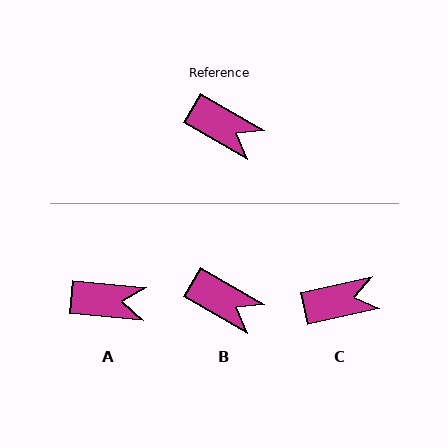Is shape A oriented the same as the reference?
No, it is off by about 24 degrees.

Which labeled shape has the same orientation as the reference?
B.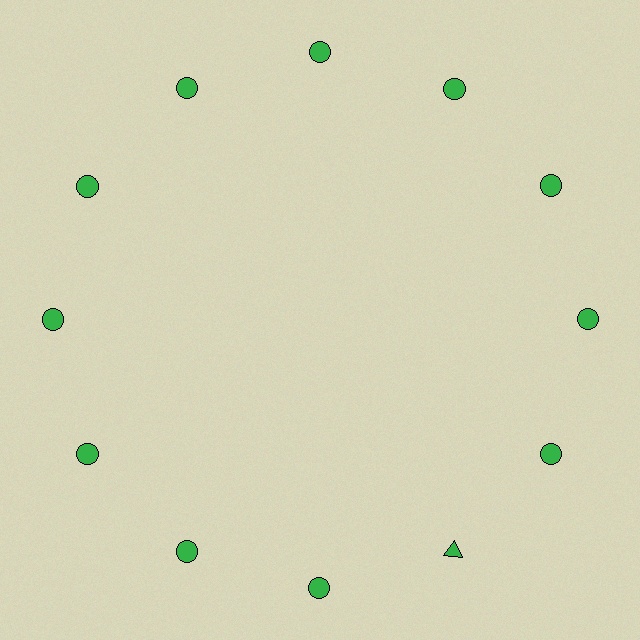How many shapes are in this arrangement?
There are 12 shapes arranged in a ring pattern.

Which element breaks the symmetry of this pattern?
The green triangle at roughly the 5 o'clock position breaks the symmetry. All other shapes are green circles.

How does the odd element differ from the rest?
It has a different shape: triangle instead of circle.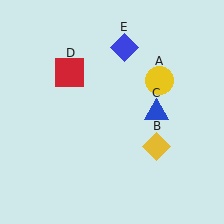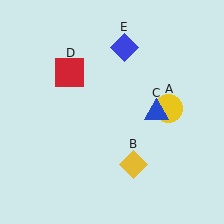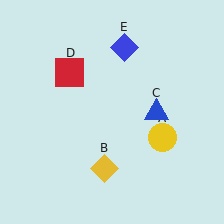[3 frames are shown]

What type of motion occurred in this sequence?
The yellow circle (object A), yellow diamond (object B) rotated clockwise around the center of the scene.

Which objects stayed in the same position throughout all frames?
Blue triangle (object C) and red square (object D) and blue diamond (object E) remained stationary.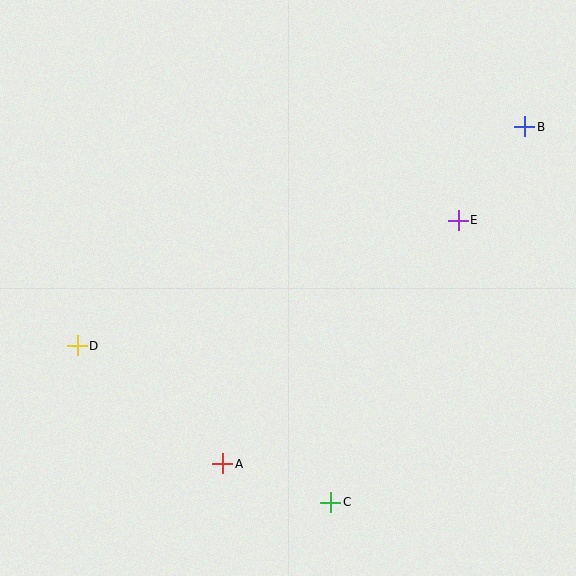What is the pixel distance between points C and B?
The distance between C and B is 422 pixels.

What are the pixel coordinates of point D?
Point D is at (77, 346).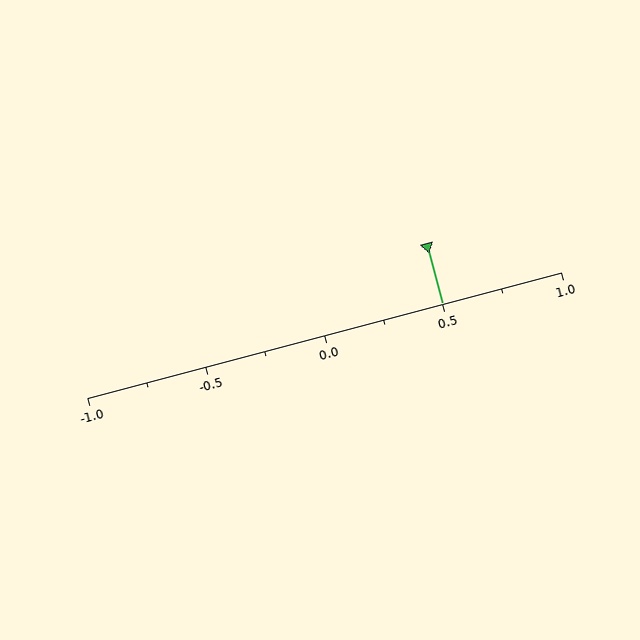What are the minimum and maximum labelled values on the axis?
The axis runs from -1.0 to 1.0.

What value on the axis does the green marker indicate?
The marker indicates approximately 0.5.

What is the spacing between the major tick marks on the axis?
The major ticks are spaced 0.5 apart.